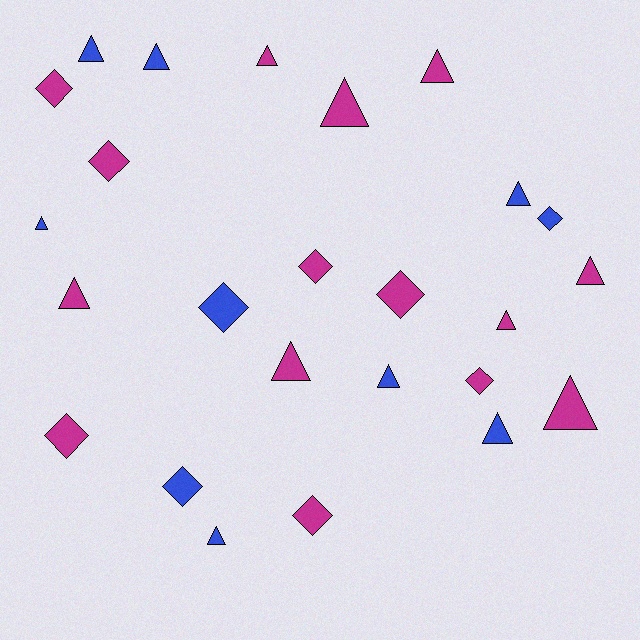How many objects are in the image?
There are 25 objects.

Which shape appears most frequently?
Triangle, with 15 objects.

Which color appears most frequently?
Magenta, with 15 objects.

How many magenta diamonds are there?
There are 7 magenta diamonds.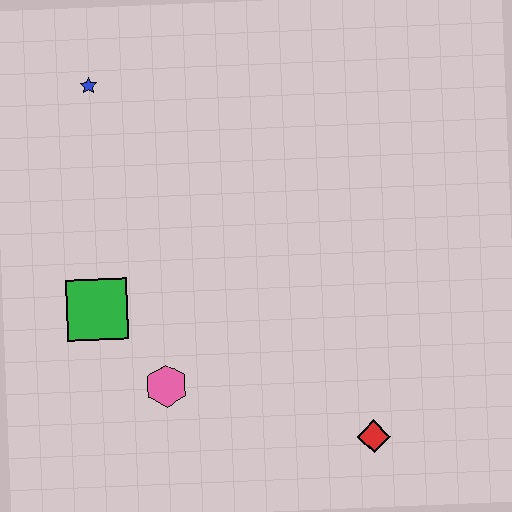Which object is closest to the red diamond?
The pink hexagon is closest to the red diamond.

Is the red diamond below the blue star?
Yes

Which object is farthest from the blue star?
The red diamond is farthest from the blue star.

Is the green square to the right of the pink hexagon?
No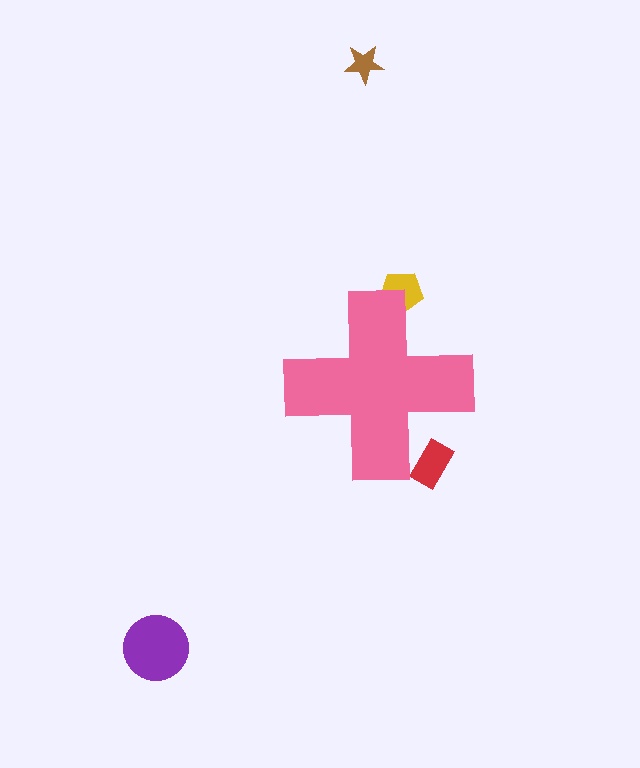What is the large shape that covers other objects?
A pink cross.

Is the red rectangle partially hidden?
Yes, the red rectangle is partially hidden behind the pink cross.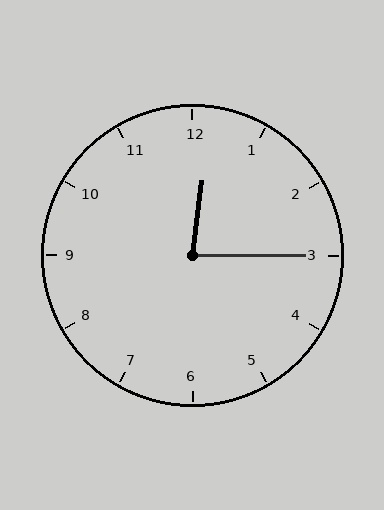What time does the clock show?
12:15.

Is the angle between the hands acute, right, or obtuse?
It is acute.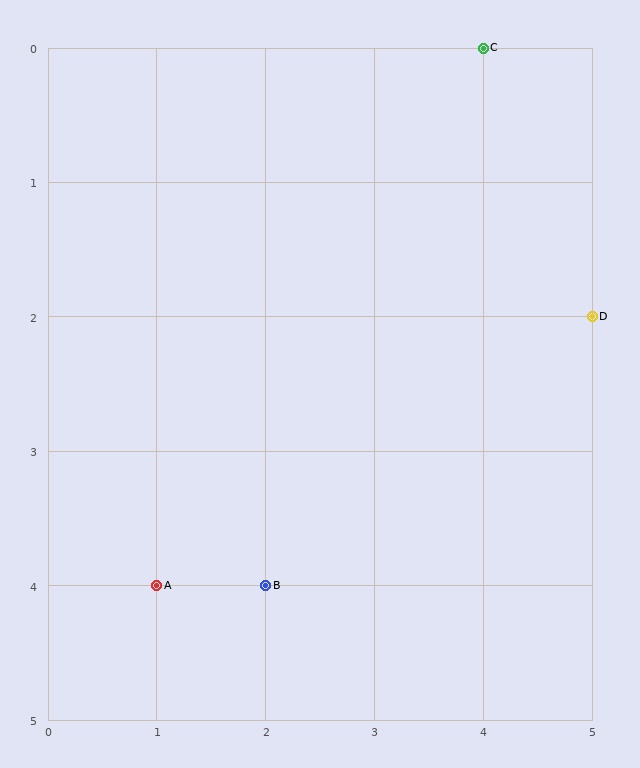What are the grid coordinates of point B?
Point B is at grid coordinates (2, 4).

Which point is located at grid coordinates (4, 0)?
Point C is at (4, 0).